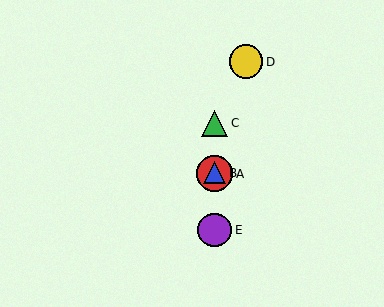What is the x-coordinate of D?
Object D is at x≈246.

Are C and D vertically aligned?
No, C is at x≈215 and D is at x≈246.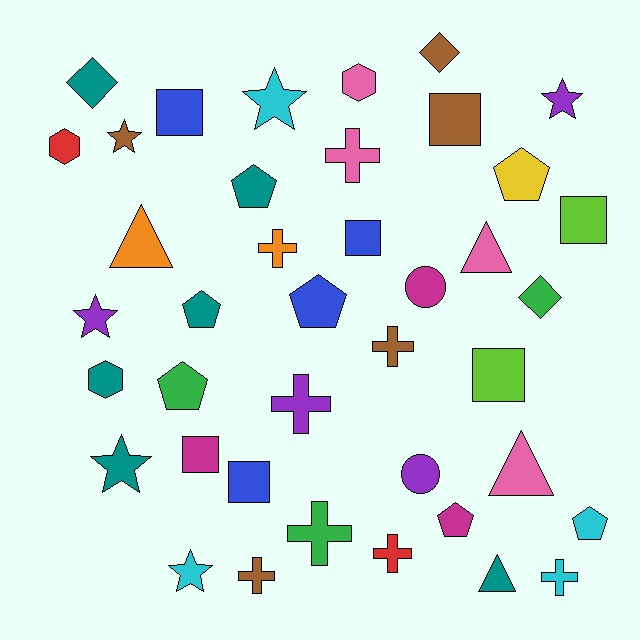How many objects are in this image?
There are 40 objects.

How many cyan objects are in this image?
There are 4 cyan objects.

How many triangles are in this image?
There are 4 triangles.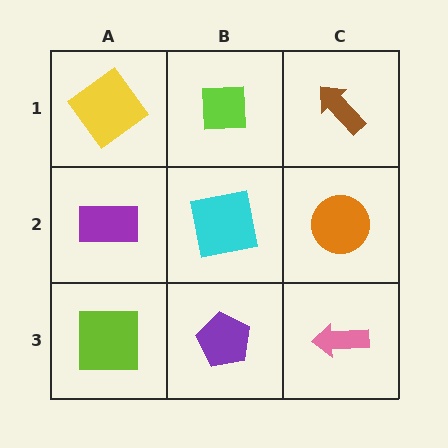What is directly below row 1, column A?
A purple rectangle.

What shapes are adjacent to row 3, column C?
An orange circle (row 2, column C), a purple pentagon (row 3, column B).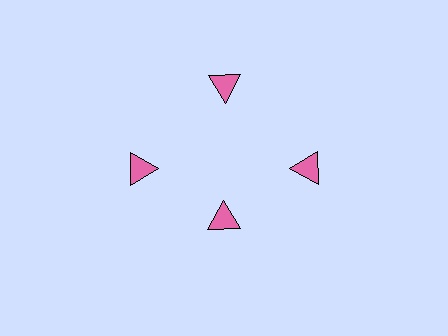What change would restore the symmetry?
The symmetry would be restored by moving it outward, back onto the ring so that all 4 triangles sit at equal angles and equal distance from the center.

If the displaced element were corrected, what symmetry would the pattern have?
It would have 4-fold rotational symmetry — the pattern would map onto itself every 90 degrees.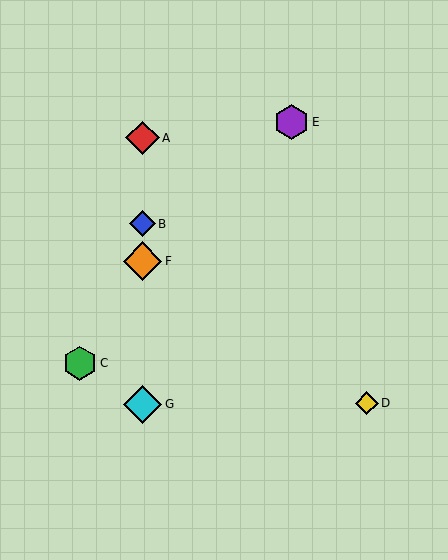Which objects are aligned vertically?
Objects A, B, F, G are aligned vertically.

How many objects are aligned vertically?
4 objects (A, B, F, G) are aligned vertically.